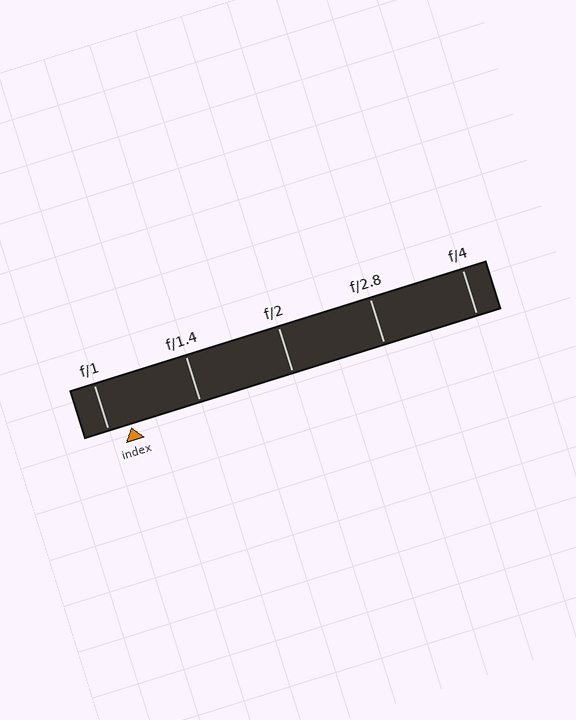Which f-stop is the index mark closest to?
The index mark is closest to f/1.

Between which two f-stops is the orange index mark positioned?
The index mark is between f/1 and f/1.4.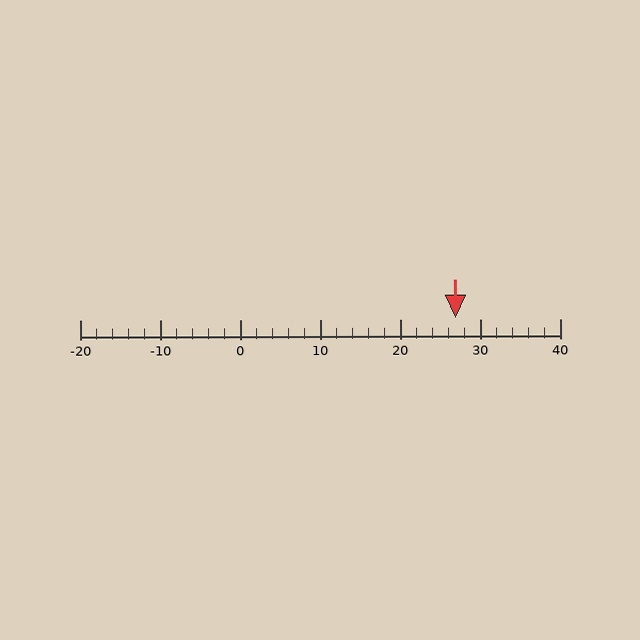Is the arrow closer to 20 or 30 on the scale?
The arrow is closer to 30.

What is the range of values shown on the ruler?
The ruler shows values from -20 to 40.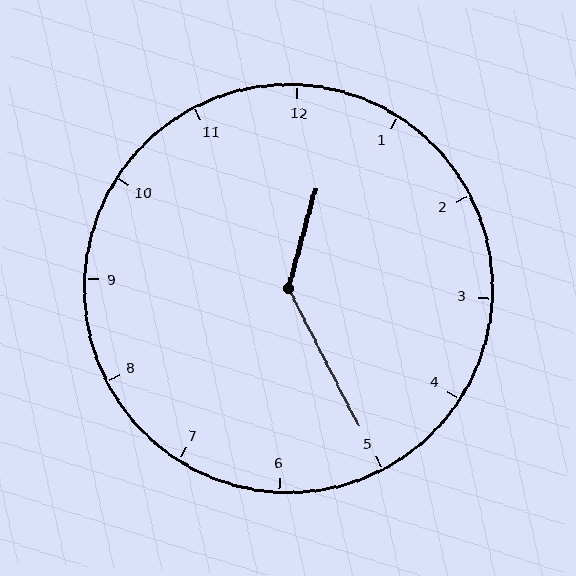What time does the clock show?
12:25.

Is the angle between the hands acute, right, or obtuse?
It is obtuse.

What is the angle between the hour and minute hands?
Approximately 138 degrees.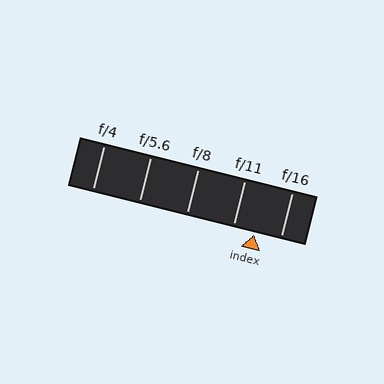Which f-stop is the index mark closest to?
The index mark is closest to f/11.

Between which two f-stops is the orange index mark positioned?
The index mark is between f/11 and f/16.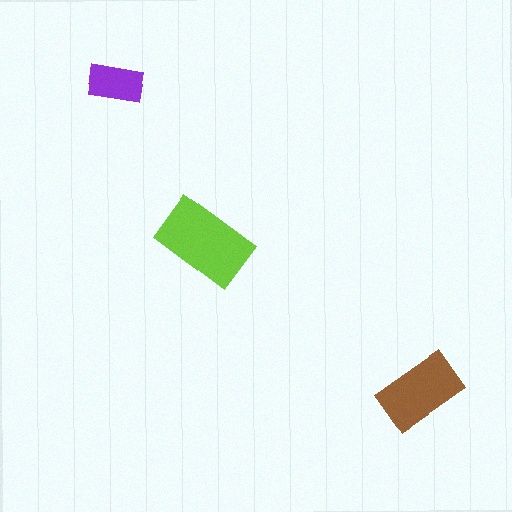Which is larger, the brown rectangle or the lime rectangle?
The lime one.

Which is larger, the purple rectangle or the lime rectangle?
The lime one.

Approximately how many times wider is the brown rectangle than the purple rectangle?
About 1.5 times wider.